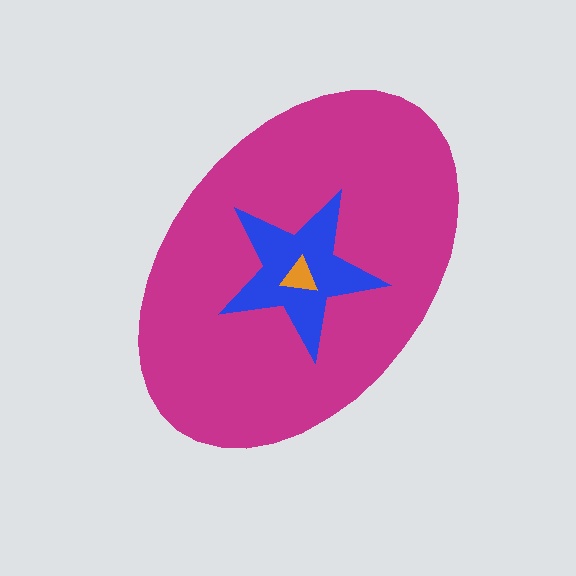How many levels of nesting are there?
3.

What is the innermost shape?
The orange triangle.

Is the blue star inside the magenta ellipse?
Yes.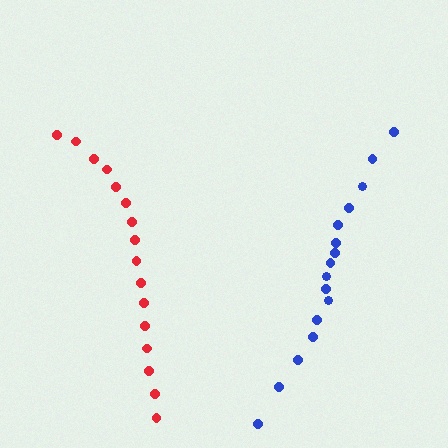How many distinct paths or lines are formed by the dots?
There are 2 distinct paths.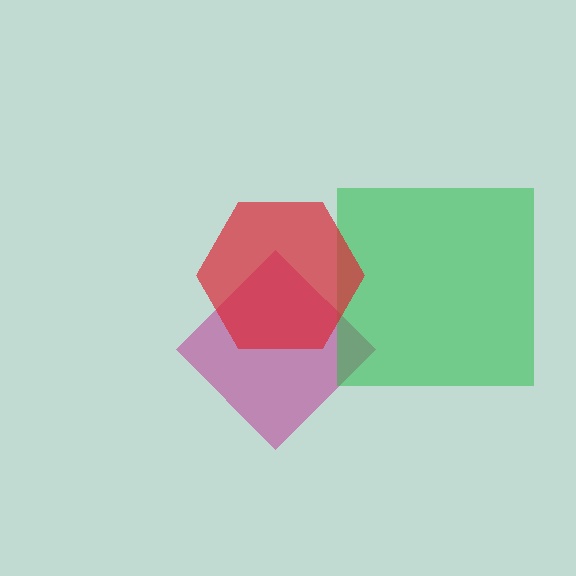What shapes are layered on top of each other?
The layered shapes are: a magenta diamond, a green square, a red hexagon.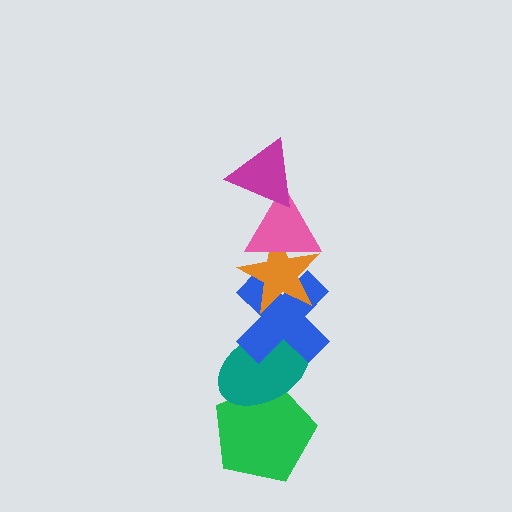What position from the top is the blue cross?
The blue cross is 4th from the top.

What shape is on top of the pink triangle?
The magenta triangle is on top of the pink triangle.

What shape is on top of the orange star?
The pink triangle is on top of the orange star.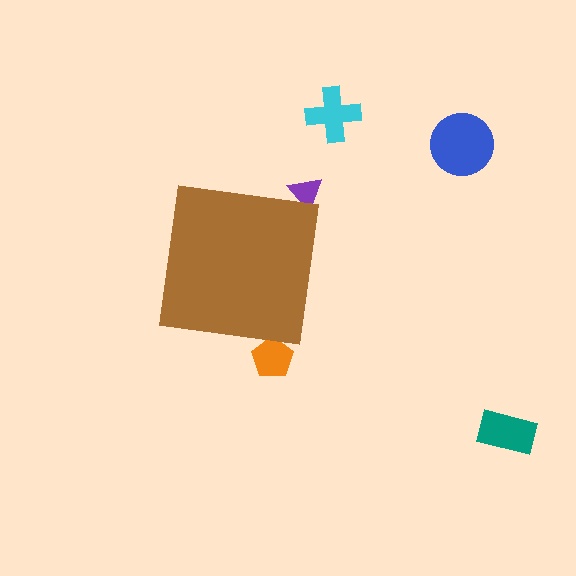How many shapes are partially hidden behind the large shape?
2 shapes are partially hidden.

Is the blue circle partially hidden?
No, the blue circle is fully visible.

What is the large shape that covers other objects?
A brown square.